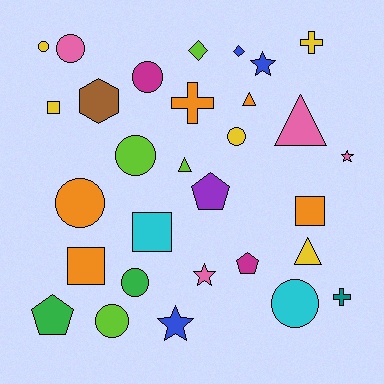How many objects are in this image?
There are 30 objects.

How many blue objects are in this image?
There are 3 blue objects.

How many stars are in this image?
There are 4 stars.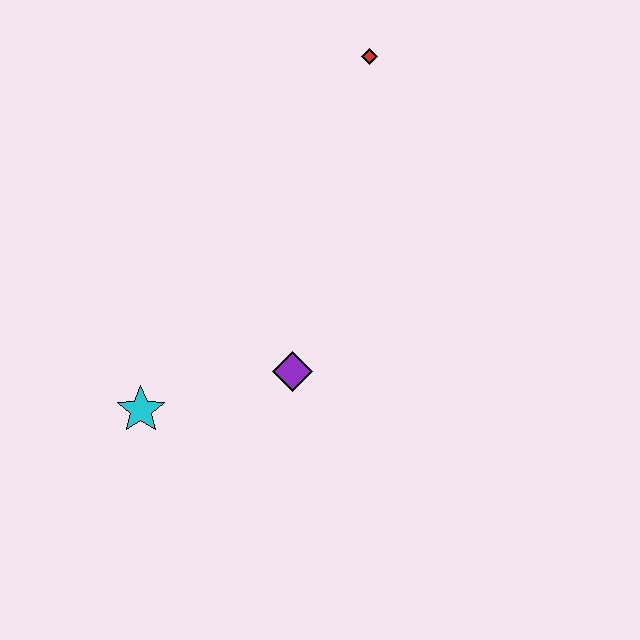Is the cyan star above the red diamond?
No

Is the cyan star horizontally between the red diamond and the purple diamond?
No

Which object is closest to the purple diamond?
The cyan star is closest to the purple diamond.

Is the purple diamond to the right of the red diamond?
No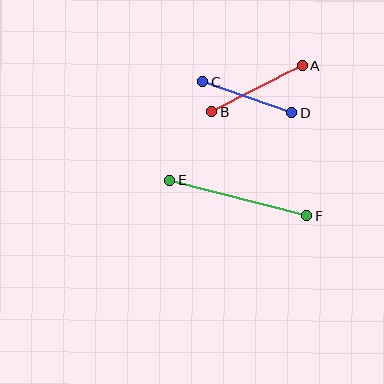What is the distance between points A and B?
The distance is approximately 101 pixels.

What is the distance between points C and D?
The distance is approximately 94 pixels.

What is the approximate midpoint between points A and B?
The midpoint is at approximately (257, 89) pixels.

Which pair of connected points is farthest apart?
Points E and F are farthest apart.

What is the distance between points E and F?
The distance is approximately 141 pixels.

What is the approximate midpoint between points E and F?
The midpoint is at approximately (238, 198) pixels.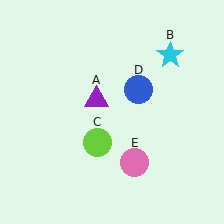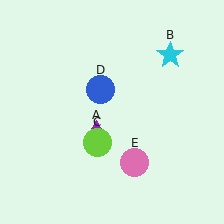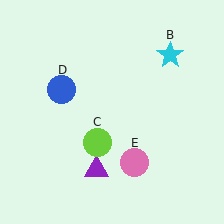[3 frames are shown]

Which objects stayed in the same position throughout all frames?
Cyan star (object B) and lime circle (object C) and pink circle (object E) remained stationary.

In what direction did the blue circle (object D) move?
The blue circle (object D) moved left.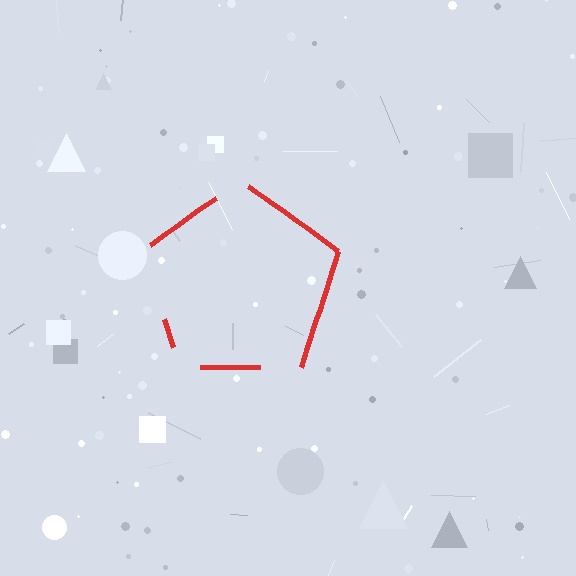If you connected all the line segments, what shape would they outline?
They would outline a pentagon.